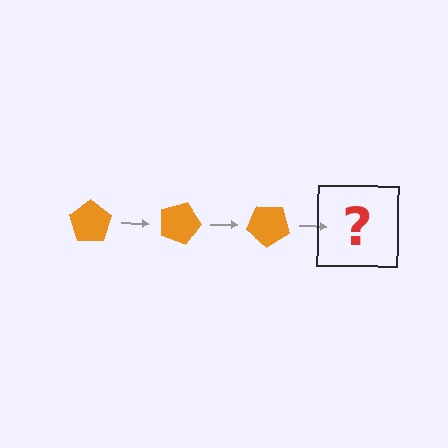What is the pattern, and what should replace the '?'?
The pattern is that the pentagon rotates 20 degrees each step. The '?' should be an orange pentagon rotated 60 degrees.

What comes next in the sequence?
The next element should be an orange pentagon rotated 60 degrees.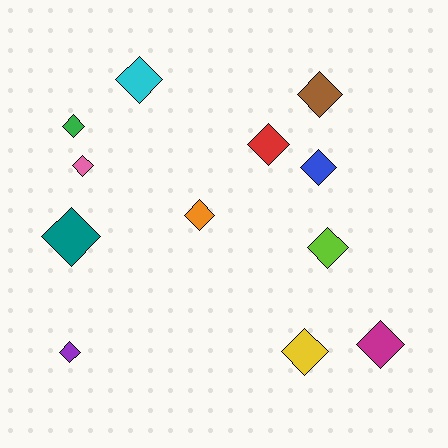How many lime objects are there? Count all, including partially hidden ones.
There is 1 lime object.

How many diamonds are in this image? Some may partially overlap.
There are 12 diamonds.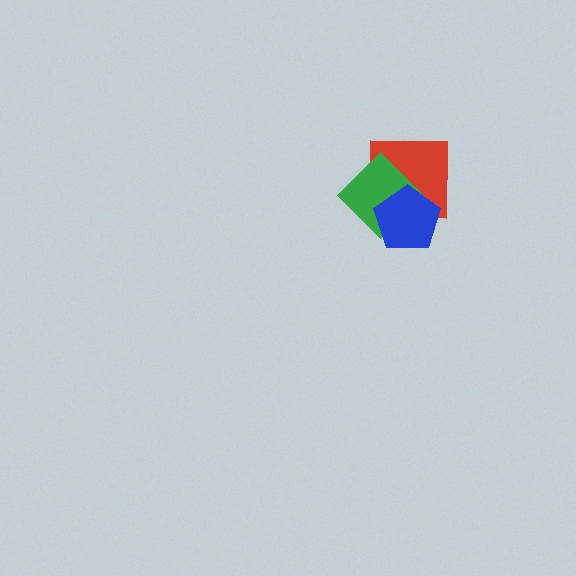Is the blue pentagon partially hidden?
No, no other shape covers it.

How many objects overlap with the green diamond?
2 objects overlap with the green diamond.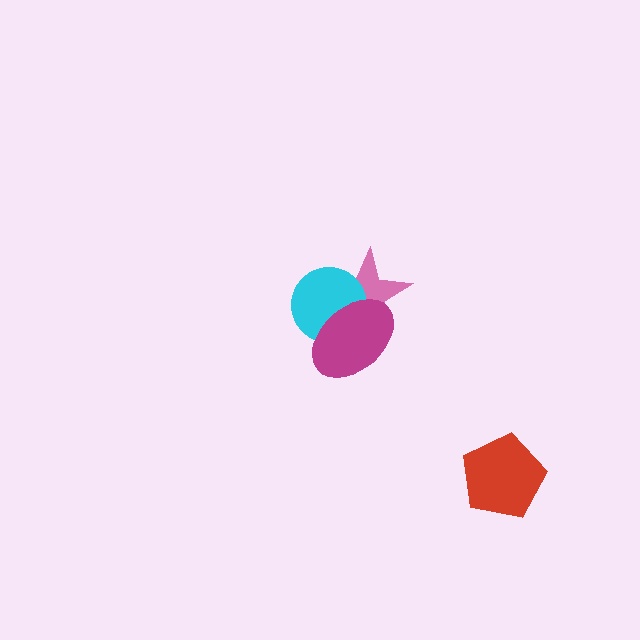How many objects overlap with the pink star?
2 objects overlap with the pink star.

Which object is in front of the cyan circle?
The magenta ellipse is in front of the cyan circle.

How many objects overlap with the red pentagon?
0 objects overlap with the red pentagon.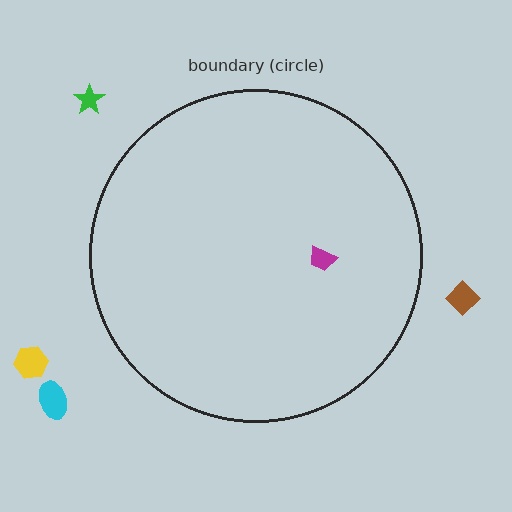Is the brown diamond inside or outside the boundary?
Outside.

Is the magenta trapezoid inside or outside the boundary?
Inside.